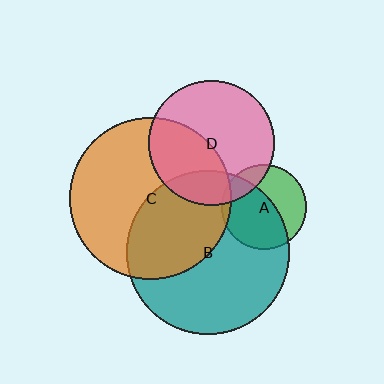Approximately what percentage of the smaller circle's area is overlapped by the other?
Approximately 40%.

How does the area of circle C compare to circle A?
Approximately 3.6 times.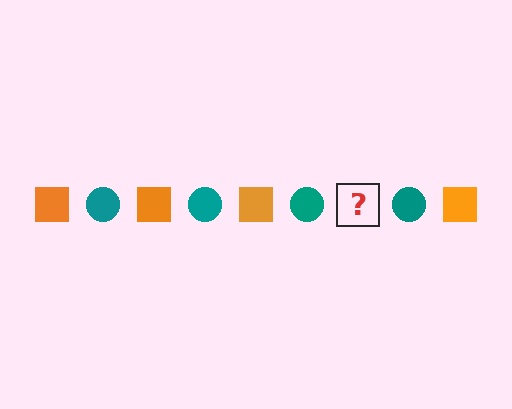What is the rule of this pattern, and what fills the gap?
The rule is that the pattern alternates between orange square and teal circle. The gap should be filled with an orange square.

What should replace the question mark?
The question mark should be replaced with an orange square.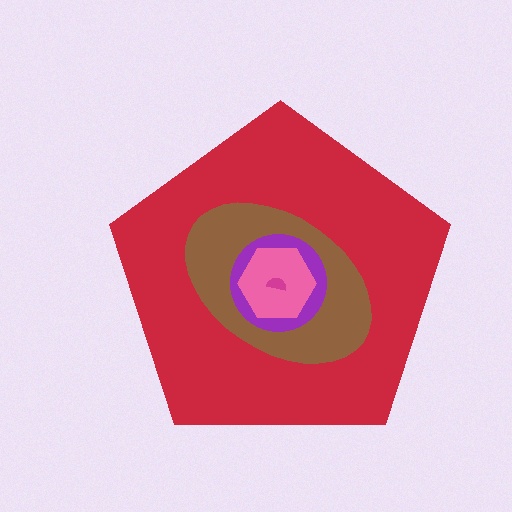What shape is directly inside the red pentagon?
The brown ellipse.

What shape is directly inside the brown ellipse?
The purple circle.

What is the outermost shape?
The red pentagon.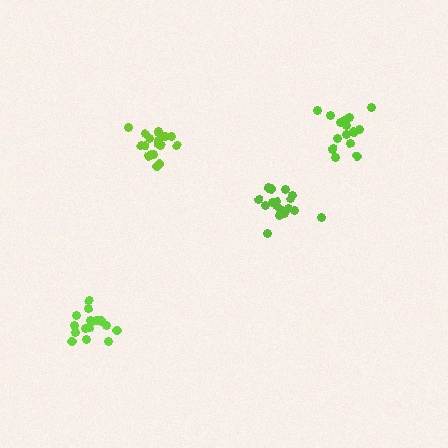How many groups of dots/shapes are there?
There are 4 groups.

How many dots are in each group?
Group 1: 18 dots, Group 2: 17 dots, Group 3: 19 dots, Group 4: 17 dots (71 total).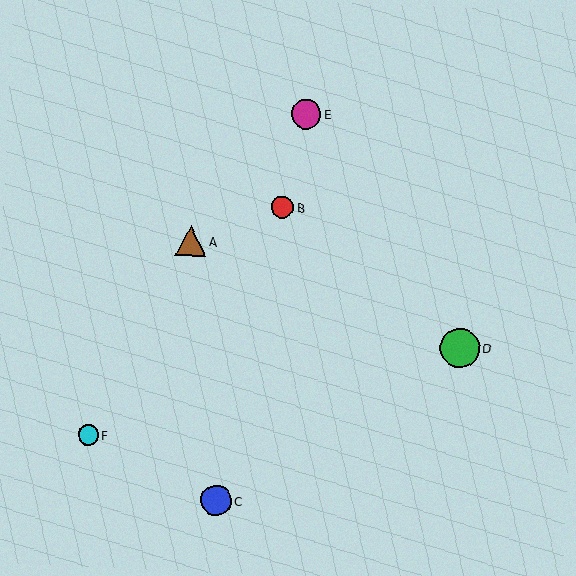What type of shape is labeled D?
Shape D is a green circle.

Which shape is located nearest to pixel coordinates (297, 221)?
The red circle (labeled B) at (282, 207) is nearest to that location.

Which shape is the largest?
The green circle (labeled D) is the largest.